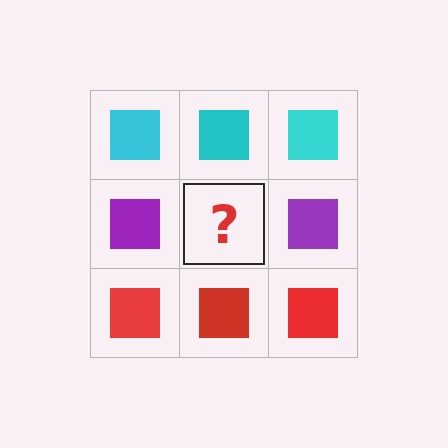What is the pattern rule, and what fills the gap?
The rule is that each row has a consistent color. The gap should be filled with a purple square.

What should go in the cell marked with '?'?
The missing cell should contain a purple square.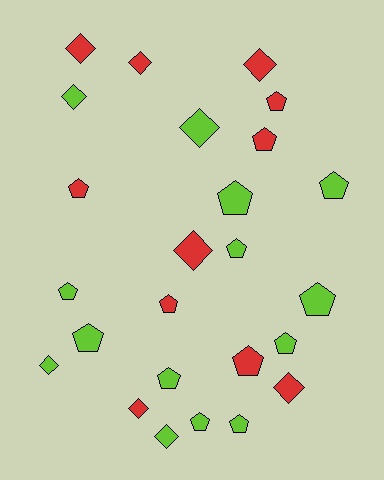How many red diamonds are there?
There are 6 red diamonds.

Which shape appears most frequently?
Pentagon, with 15 objects.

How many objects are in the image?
There are 25 objects.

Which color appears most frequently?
Lime, with 14 objects.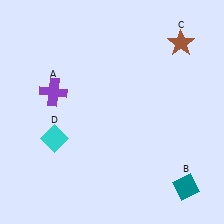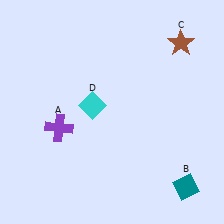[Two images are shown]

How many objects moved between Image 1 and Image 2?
2 objects moved between the two images.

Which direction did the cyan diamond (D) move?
The cyan diamond (D) moved right.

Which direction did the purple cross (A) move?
The purple cross (A) moved down.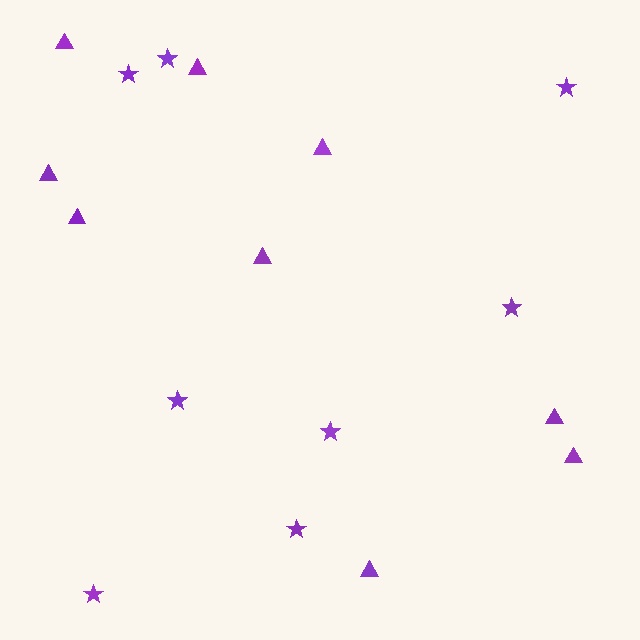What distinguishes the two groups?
There are 2 groups: one group of triangles (9) and one group of stars (8).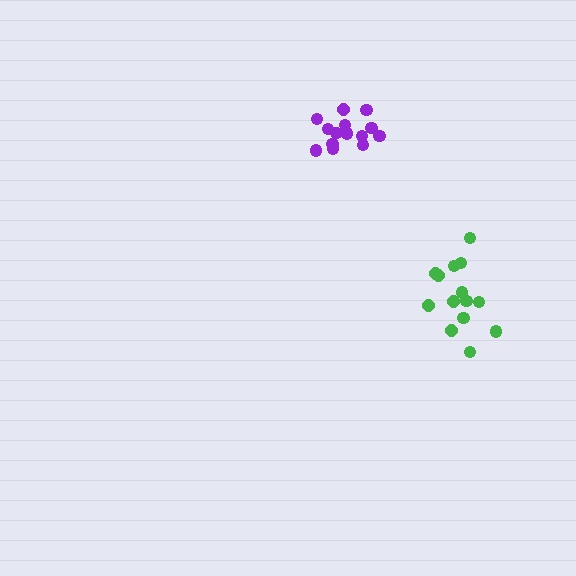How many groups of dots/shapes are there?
There are 2 groups.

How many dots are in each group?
Group 1: 14 dots, Group 2: 14 dots (28 total).